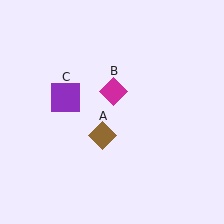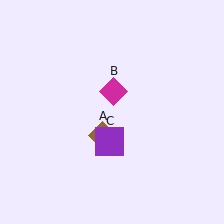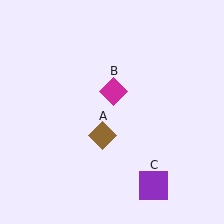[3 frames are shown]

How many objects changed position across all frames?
1 object changed position: purple square (object C).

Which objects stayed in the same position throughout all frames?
Brown diamond (object A) and magenta diamond (object B) remained stationary.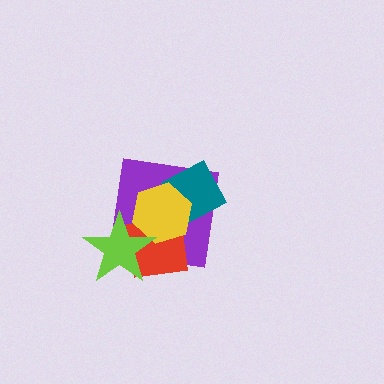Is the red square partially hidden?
Yes, it is partially covered by another shape.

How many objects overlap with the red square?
3 objects overlap with the red square.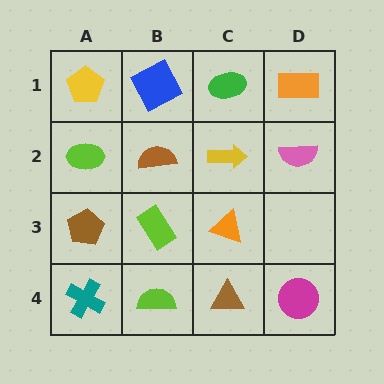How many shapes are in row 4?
4 shapes.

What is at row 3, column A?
A brown pentagon.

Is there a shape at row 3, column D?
No, that cell is empty.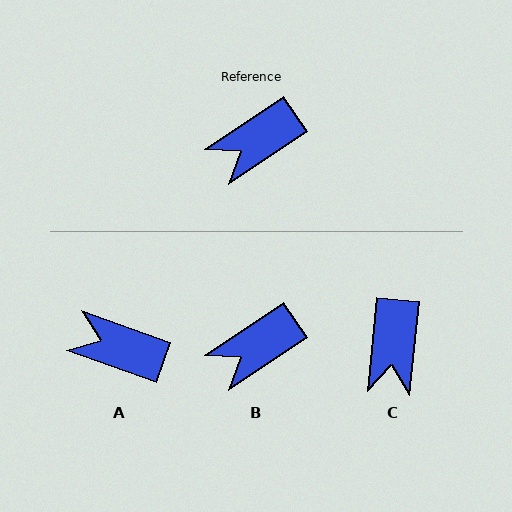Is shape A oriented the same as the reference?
No, it is off by about 53 degrees.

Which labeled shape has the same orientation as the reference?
B.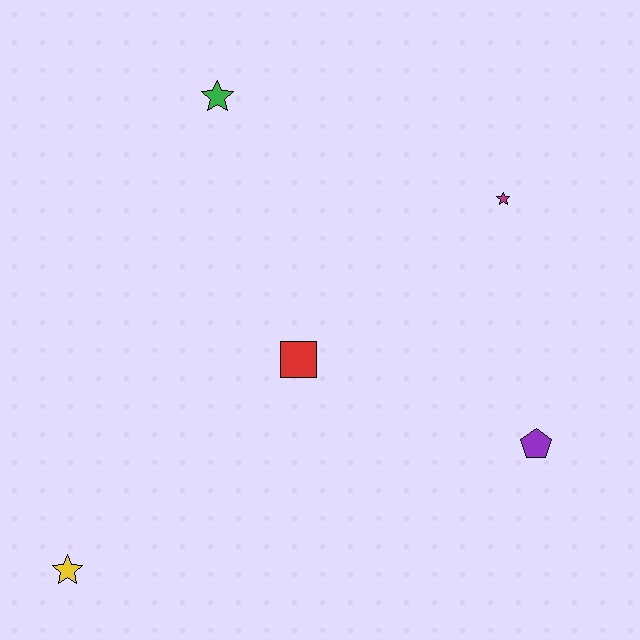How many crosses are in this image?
There are no crosses.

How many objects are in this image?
There are 5 objects.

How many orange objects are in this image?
There are no orange objects.